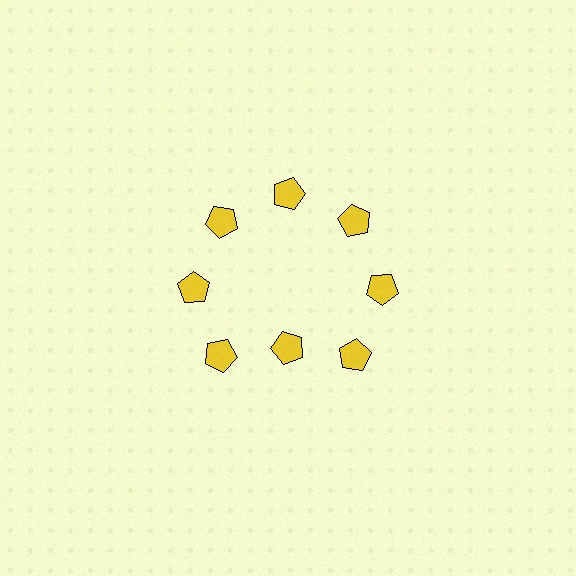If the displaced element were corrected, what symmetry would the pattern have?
It would have 8-fold rotational symmetry — the pattern would map onto itself every 45 degrees.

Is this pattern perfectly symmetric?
No. The 8 yellow pentagons are arranged in a ring, but one element near the 6 o'clock position is pulled inward toward the center, breaking the 8-fold rotational symmetry.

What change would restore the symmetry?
The symmetry would be restored by moving it outward, back onto the ring so that all 8 pentagons sit at equal angles and equal distance from the center.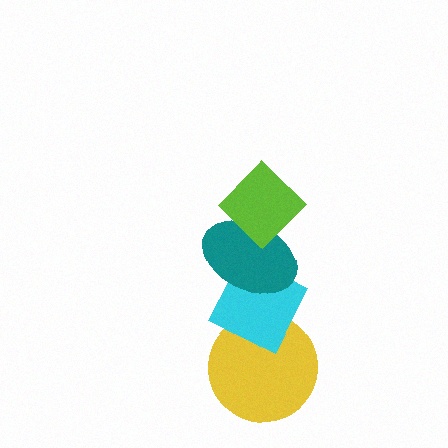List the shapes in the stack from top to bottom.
From top to bottom: the lime diamond, the teal ellipse, the cyan diamond, the yellow circle.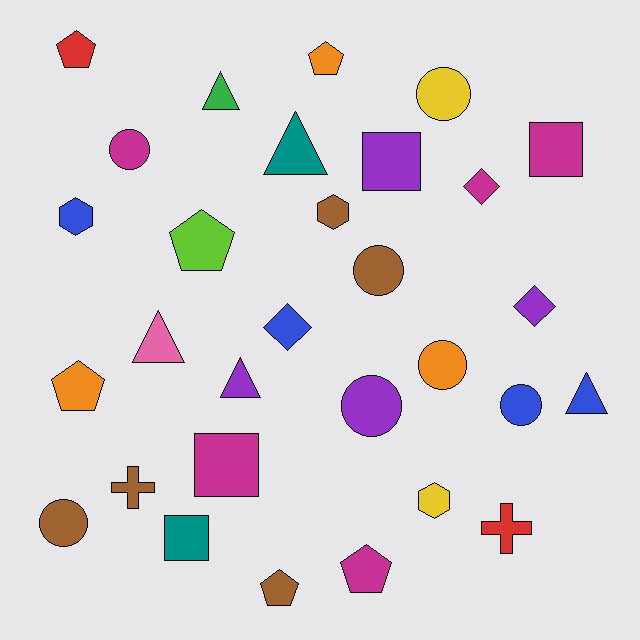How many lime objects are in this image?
There is 1 lime object.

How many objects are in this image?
There are 30 objects.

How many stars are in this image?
There are no stars.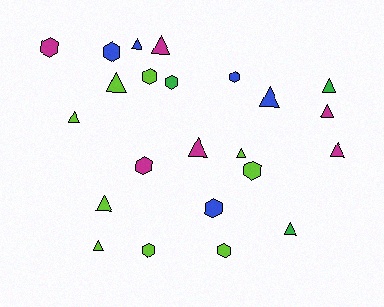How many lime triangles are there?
There are 5 lime triangles.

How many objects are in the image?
There are 23 objects.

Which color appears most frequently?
Lime, with 9 objects.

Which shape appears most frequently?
Triangle, with 13 objects.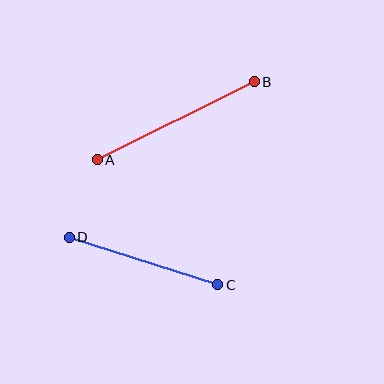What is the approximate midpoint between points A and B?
The midpoint is at approximately (176, 121) pixels.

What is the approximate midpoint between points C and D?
The midpoint is at approximately (144, 261) pixels.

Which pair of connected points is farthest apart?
Points A and B are farthest apart.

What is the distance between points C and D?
The distance is approximately 156 pixels.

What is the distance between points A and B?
The distance is approximately 175 pixels.